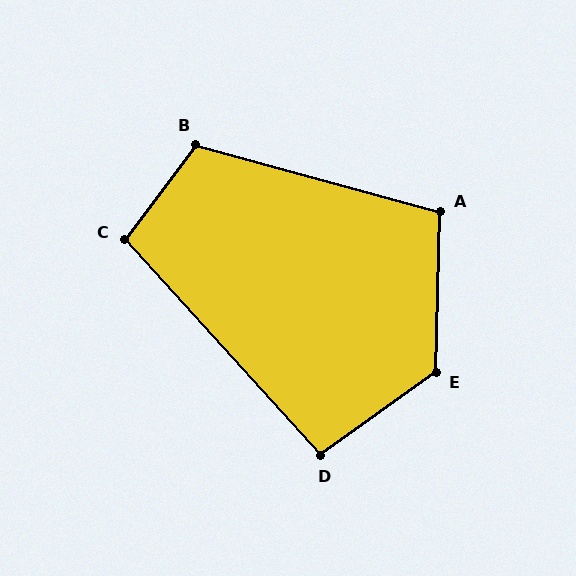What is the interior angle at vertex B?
Approximately 112 degrees (obtuse).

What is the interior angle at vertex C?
Approximately 101 degrees (obtuse).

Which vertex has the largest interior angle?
E, at approximately 127 degrees.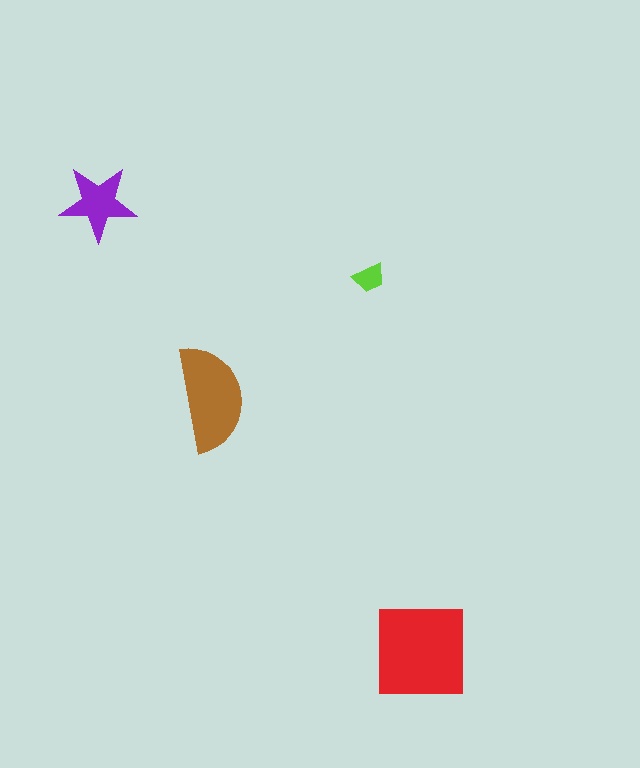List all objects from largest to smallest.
The red square, the brown semicircle, the purple star, the lime trapezoid.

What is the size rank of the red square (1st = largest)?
1st.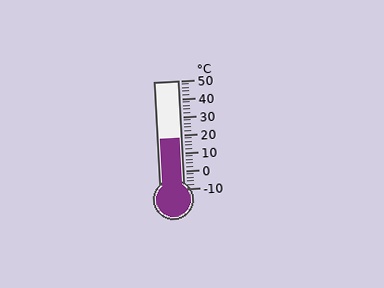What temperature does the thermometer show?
The thermometer shows approximately 18°C.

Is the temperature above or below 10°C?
The temperature is above 10°C.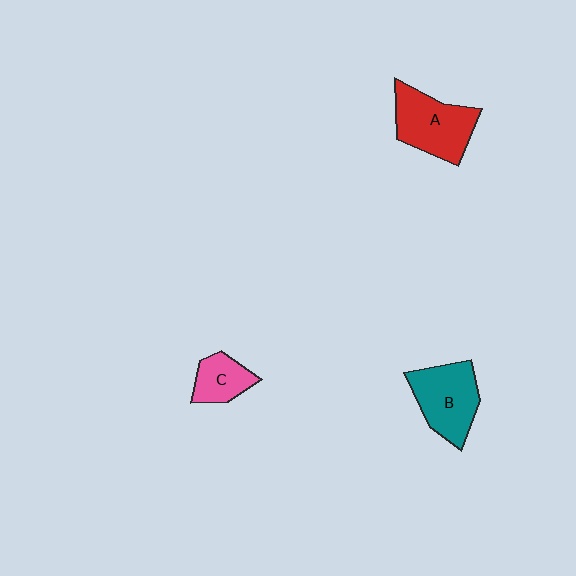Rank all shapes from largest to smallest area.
From largest to smallest: A (red), B (teal), C (pink).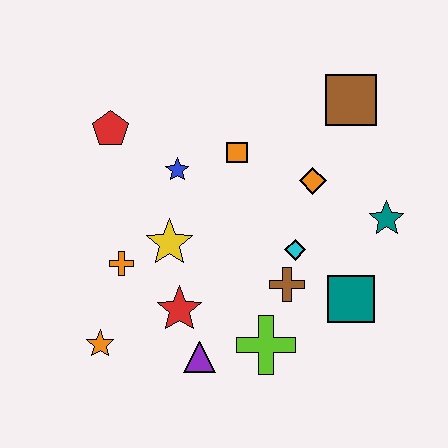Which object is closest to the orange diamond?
The cyan diamond is closest to the orange diamond.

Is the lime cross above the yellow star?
No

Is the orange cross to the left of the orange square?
Yes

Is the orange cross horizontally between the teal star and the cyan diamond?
No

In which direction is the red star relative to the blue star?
The red star is below the blue star.